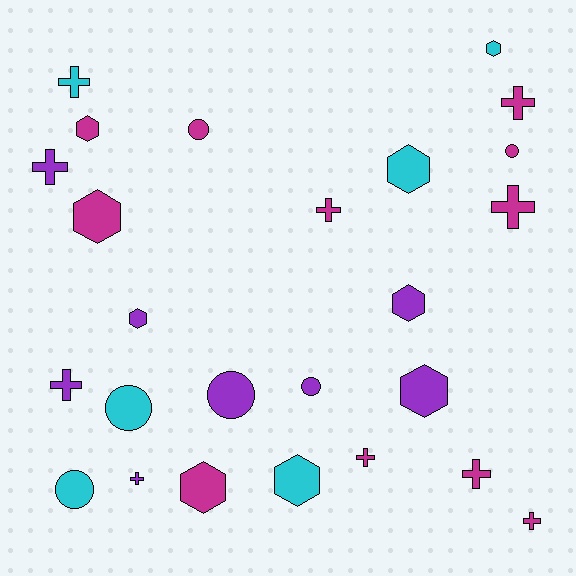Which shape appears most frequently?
Cross, with 10 objects.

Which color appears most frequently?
Magenta, with 11 objects.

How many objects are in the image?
There are 25 objects.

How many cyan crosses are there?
There is 1 cyan cross.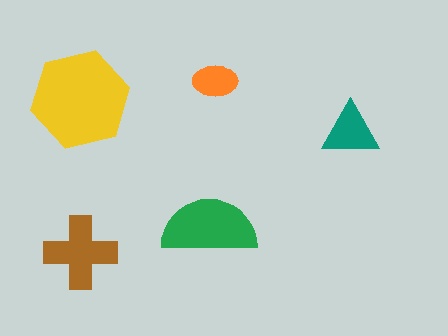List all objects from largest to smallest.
The yellow hexagon, the green semicircle, the brown cross, the teal triangle, the orange ellipse.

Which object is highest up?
The orange ellipse is topmost.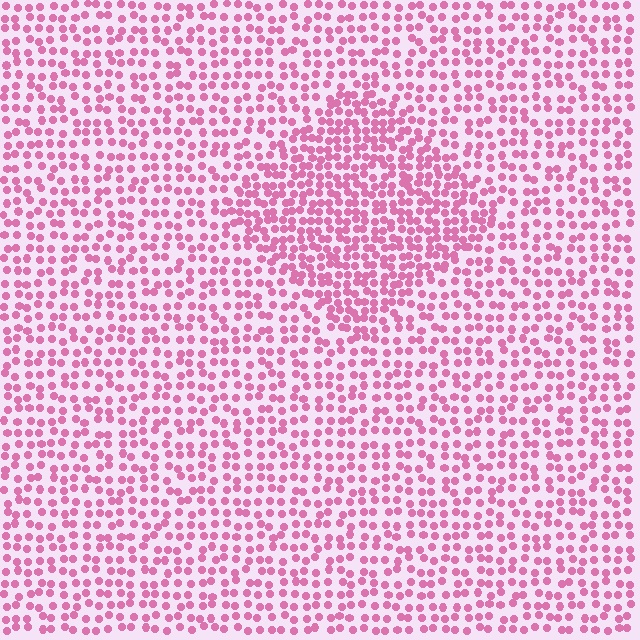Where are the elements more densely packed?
The elements are more densely packed inside the diamond boundary.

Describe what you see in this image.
The image contains small pink elements arranged at two different densities. A diamond-shaped region is visible where the elements are more densely packed than the surrounding area.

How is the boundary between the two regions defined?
The boundary is defined by a change in element density (approximately 1.6x ratio). All elements are the same color, size, and shape.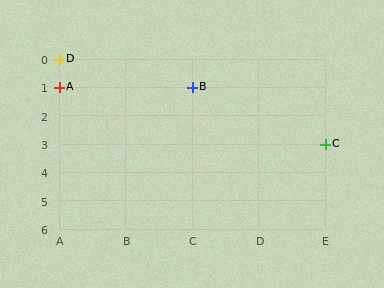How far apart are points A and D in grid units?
Points A and D are 1 row apart.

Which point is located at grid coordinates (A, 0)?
Point D is at (A, 0).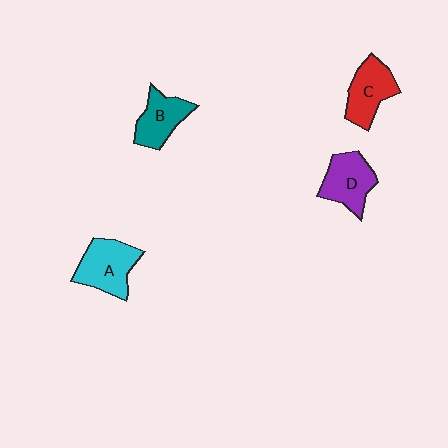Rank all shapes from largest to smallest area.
From largest to smallest: A (cyan), D (purple), C (red), B (teal).